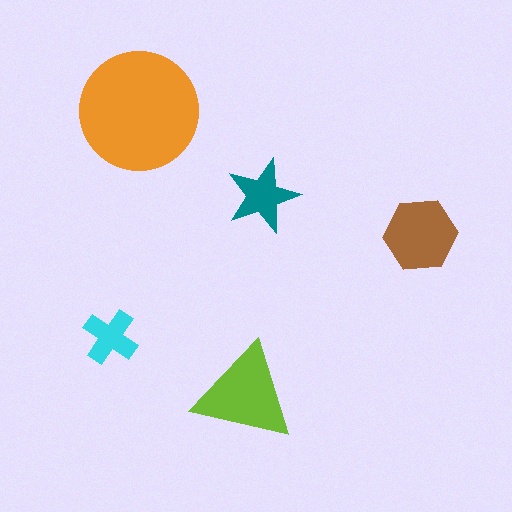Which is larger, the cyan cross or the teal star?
The teal star.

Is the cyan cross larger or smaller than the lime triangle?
Smaller.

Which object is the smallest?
The cyan cross.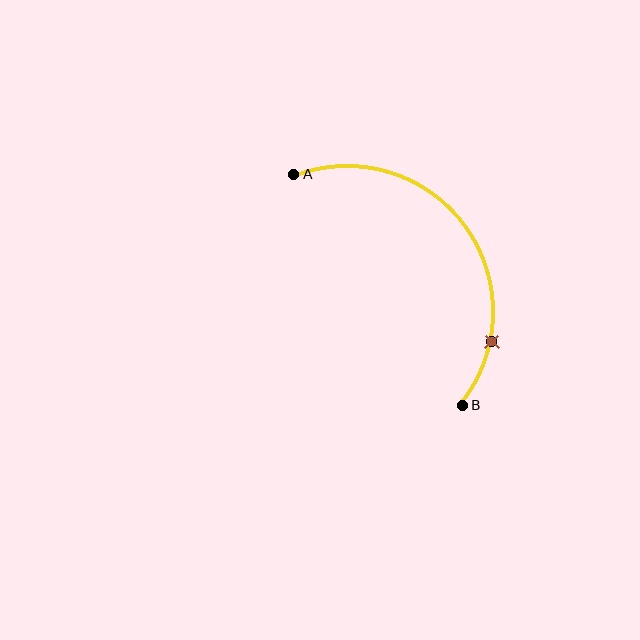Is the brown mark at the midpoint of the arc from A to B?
No. The brown mark lies on the arc but is closer to endpoint B. The arc midpoint would be at the point on the curve equidistant along the arc from both A and B.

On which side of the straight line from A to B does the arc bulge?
The arc bulges above and to the right of the straight line connecting A and B.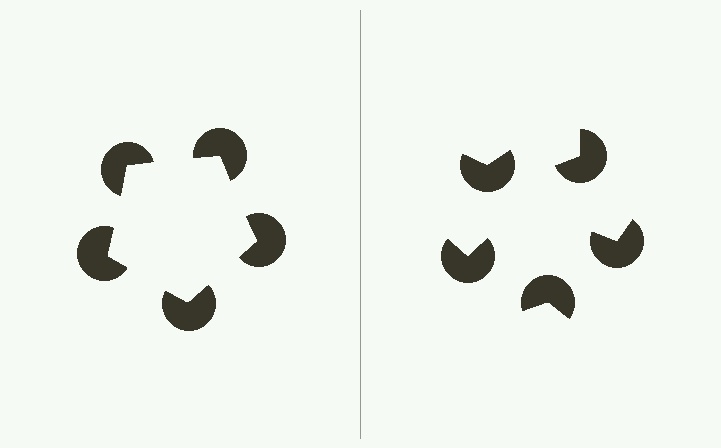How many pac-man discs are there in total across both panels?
10 — 5 on each side.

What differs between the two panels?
The pac-man discs are positioned identically on both sides; only the wedge orientations differ. On the left they align to a pentagon; on the right they are misaligned.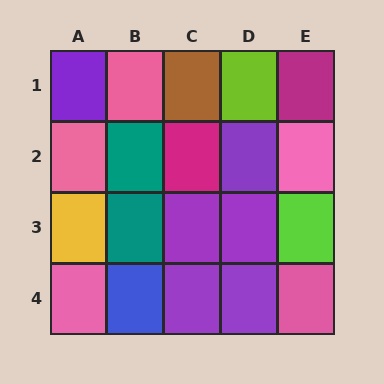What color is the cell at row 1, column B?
Pink.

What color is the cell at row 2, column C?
Magenta.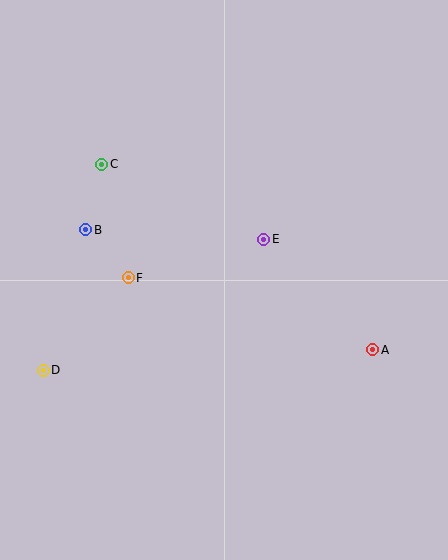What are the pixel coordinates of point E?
Point E is at (264, 239).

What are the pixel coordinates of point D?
Point D is at (43, 370).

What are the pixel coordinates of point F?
Point F is at (128, 278).